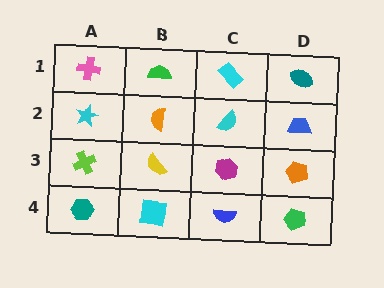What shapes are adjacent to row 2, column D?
A teal ellipse (row 1, column D), an orange pentagon (row 3, column D), a cyan semicircle (row 2, column C).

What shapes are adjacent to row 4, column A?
A lime cross (row 3, column A), a cyan square (row 4, column B).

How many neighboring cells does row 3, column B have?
4.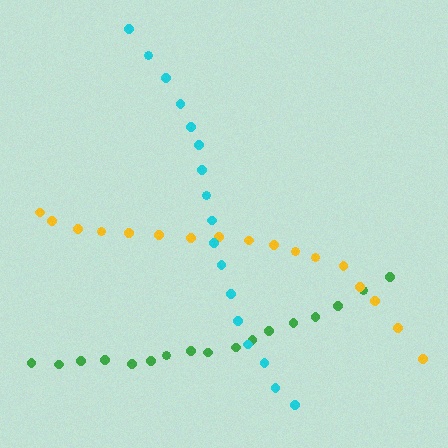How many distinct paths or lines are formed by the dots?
There are 3 distinct paths.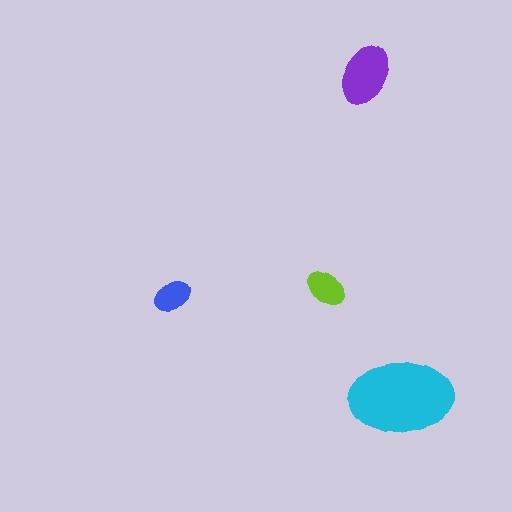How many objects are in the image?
There are 4 objects in the image.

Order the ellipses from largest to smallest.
the cyan one, the purple one, the lime one, the blue one.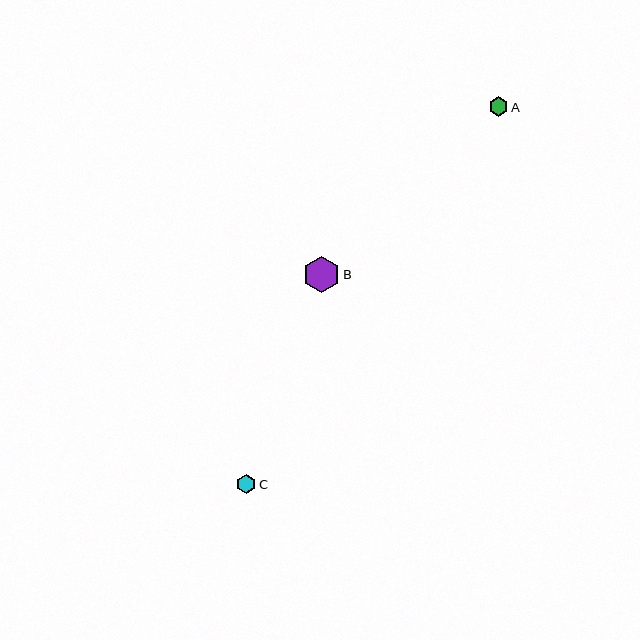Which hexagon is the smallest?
Hexagon C is the smallest with a size of approximately 19 pixels.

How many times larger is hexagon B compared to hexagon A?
Hexagon B is approximately 1.9 times the size of hexagon A.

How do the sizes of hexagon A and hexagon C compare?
Hexagon A and hexagon C are approximately the same size.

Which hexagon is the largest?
Hexagon B is the largest with a size of approximately 37 pixels.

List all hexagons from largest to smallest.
From largest to smallest: B, A, C.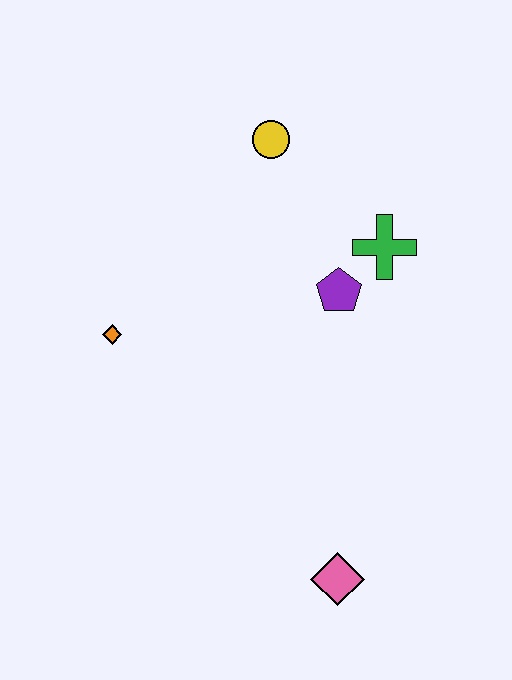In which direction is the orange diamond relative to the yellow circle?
The orange diamond is below the yellow circle.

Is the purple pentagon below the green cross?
Yes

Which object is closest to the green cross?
The purple pentagon is closest to the green cross.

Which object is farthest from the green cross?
The pink diamond is farthest from the green cross.